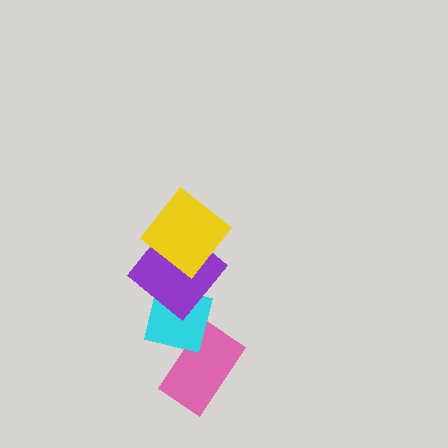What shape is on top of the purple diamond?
The yellow diamond is on top of the purple diamond.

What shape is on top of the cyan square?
The purple diamond is on top of the cyan square.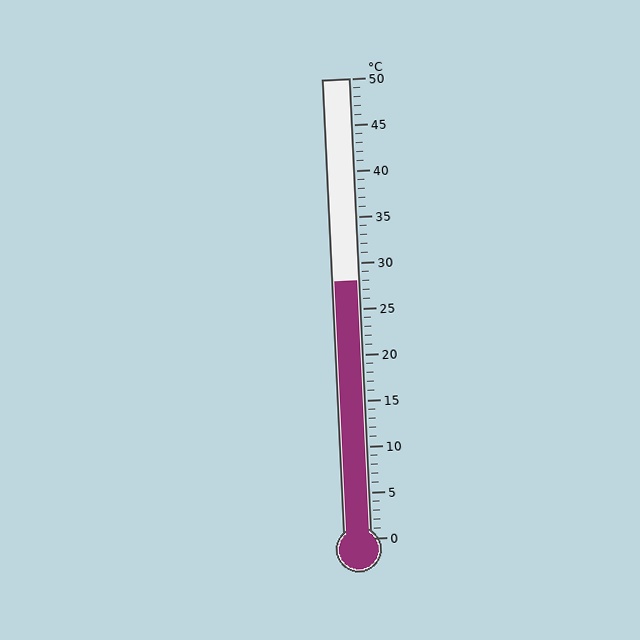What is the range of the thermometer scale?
The thermometer scale ranges from 0°C to 50°C.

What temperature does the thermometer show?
The thermometer shows approximately 28°C.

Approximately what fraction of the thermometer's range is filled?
The thermometer is filled to approximately 55% of its range.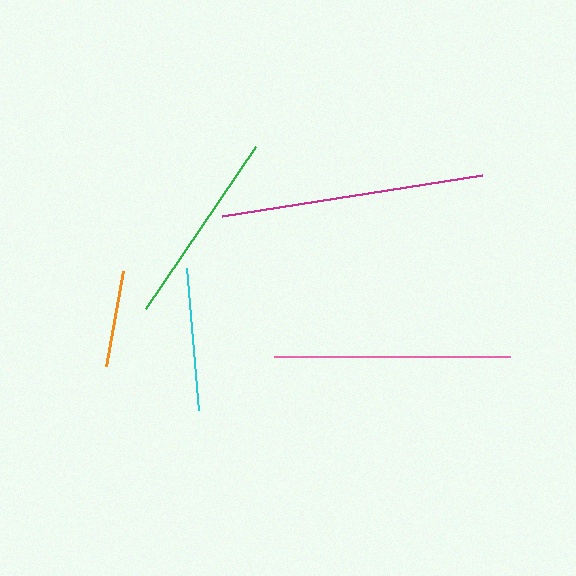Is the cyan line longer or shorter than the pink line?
The pink line is longer than the cyan line.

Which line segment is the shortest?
The orange line is the shortest at approximately 96 pixels.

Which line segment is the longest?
The magenta line is the longest at approximately 264 pixels.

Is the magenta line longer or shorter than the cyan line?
The magenta line is longer than the cyan line.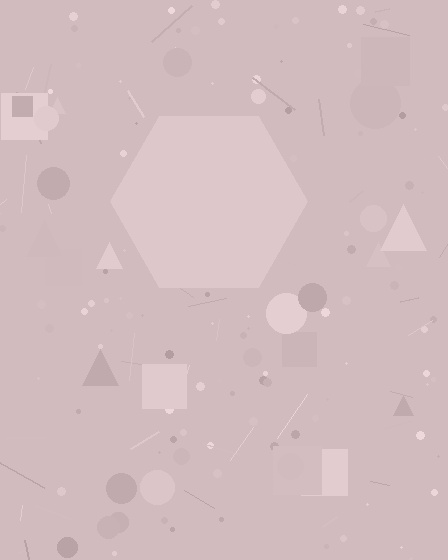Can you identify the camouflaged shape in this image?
The camouflaged shape is a hexagon.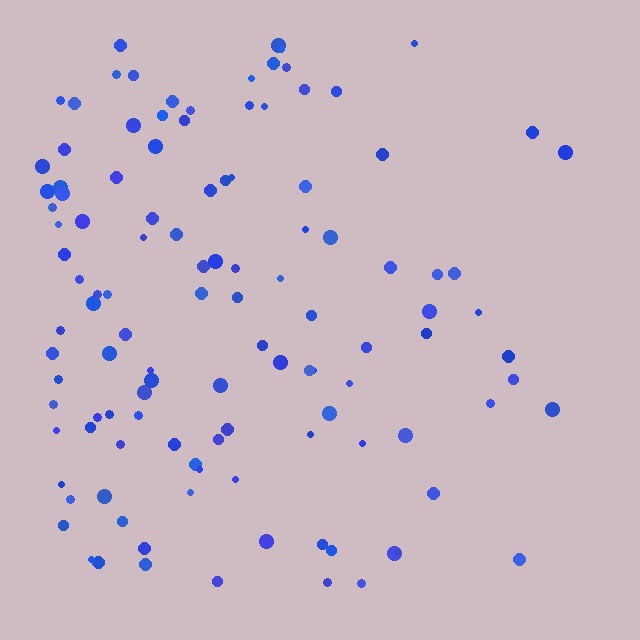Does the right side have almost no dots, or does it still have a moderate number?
Still a moderate number, just noticeably fewer than the left.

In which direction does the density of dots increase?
From right to left, with the left side densest.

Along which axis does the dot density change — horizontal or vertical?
Horizontal.